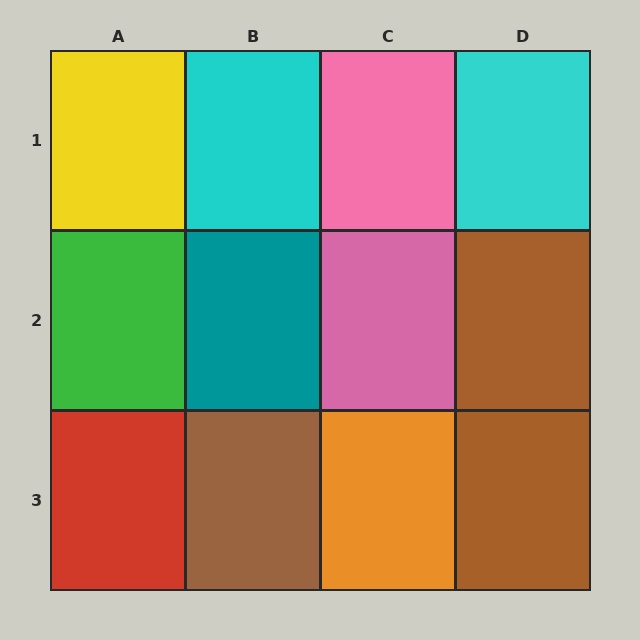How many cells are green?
1 cell is green.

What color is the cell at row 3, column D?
Brown.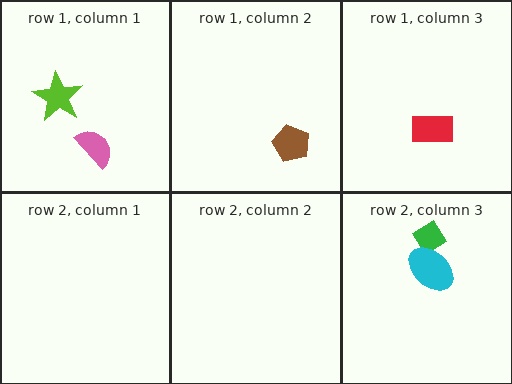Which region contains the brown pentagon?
The row 1, column 2 region.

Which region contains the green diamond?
The row 2, column 3 region.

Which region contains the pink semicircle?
The row 1, column 1 region.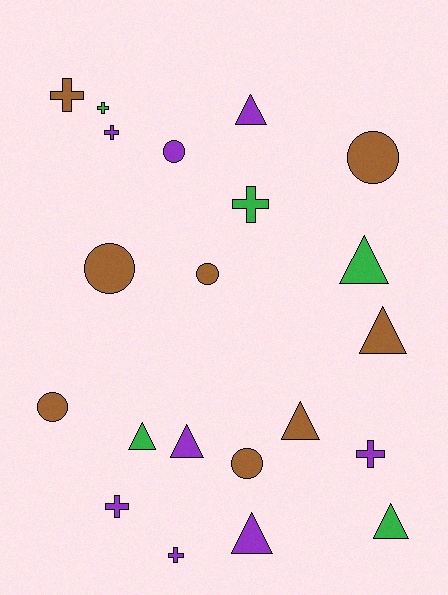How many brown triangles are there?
There are 2 brown triangles.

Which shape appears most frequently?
Triangle, with 8 objects.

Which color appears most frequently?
Purple, with 8 objects.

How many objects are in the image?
There are 21 objects.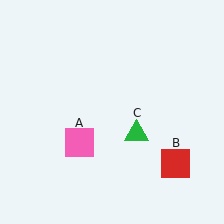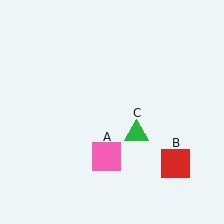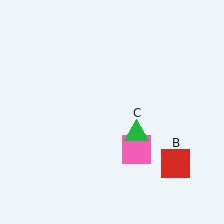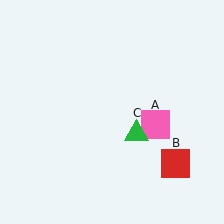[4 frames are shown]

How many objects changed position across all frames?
1 object changed position: pink square (object A).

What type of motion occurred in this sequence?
The pink square (object A) rotated counterclockwise around the center of the scene.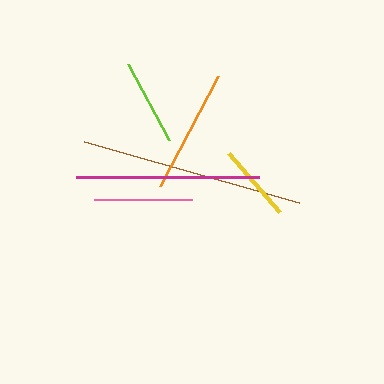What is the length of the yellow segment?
The yellow segment is approximately 78 pixels long.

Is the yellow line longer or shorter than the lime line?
The lime line is longer than the yellow line.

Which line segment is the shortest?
The yellow line is the shortest at approximately 78 pixels.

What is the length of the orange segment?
The orange segment is approximately 125 pixels long.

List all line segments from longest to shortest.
From longest to shortest: brown, magenta, orange, pink, lime, yellow.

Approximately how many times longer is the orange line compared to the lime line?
The orange line is approximately 1.4 times the length of the lime line.